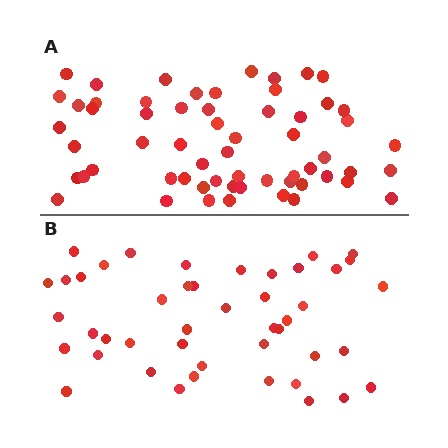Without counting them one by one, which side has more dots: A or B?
Region A (the top region) has more dots.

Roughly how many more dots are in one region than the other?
Region A has approximately 15 more dots than region B.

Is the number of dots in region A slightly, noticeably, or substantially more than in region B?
Region A has noticeably more, but not dramatically so. The ratio is roughly 1.3 to 1.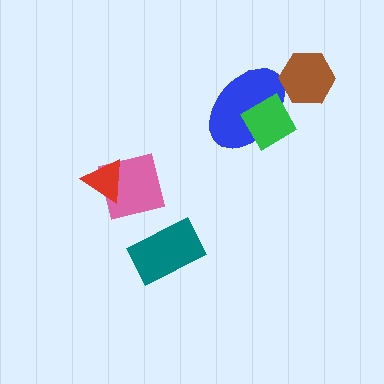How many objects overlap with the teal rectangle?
0 objects overlap with the teal rectangle.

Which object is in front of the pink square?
The red triangle is in front of the pink square.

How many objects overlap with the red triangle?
1 object overlaps with the red triangle.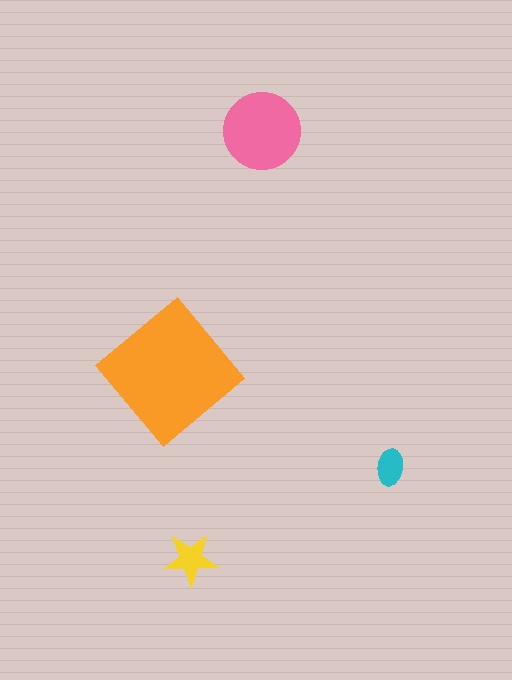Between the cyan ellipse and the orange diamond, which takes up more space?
The orange diamond.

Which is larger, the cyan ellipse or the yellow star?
The yellow star.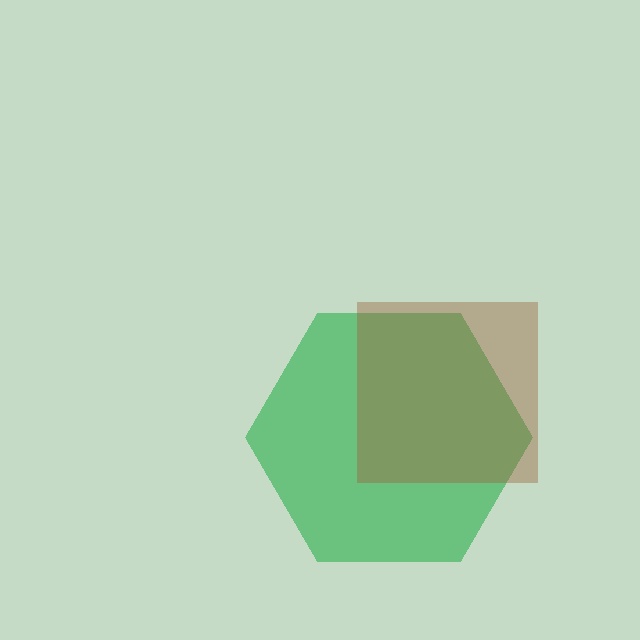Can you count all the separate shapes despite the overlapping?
Yes, there are 2 separate shapes.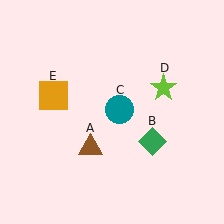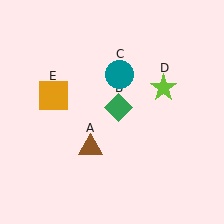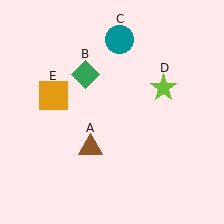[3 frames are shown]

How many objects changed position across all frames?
2 objects changed position: green diamond (object B), teal circle (object C).